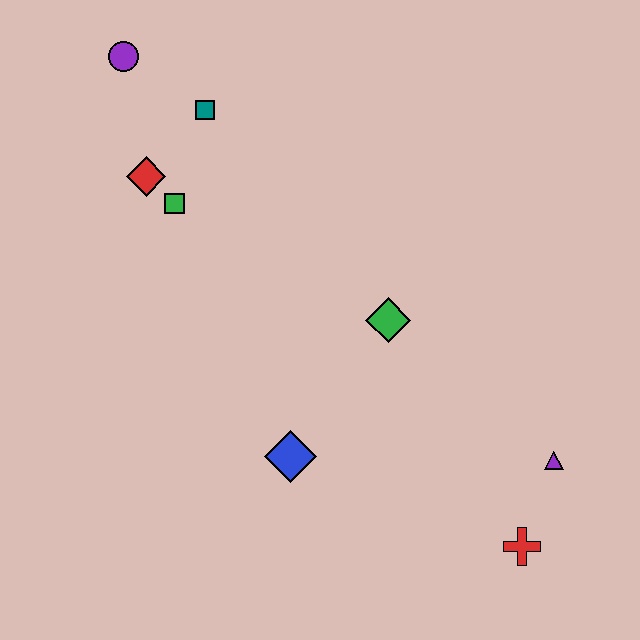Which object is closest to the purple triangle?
The red cross is closest to the purple triangle.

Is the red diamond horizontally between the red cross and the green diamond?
No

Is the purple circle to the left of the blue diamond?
Yes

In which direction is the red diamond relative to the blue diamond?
The red diamond is above the blue diamond.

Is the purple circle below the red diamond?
No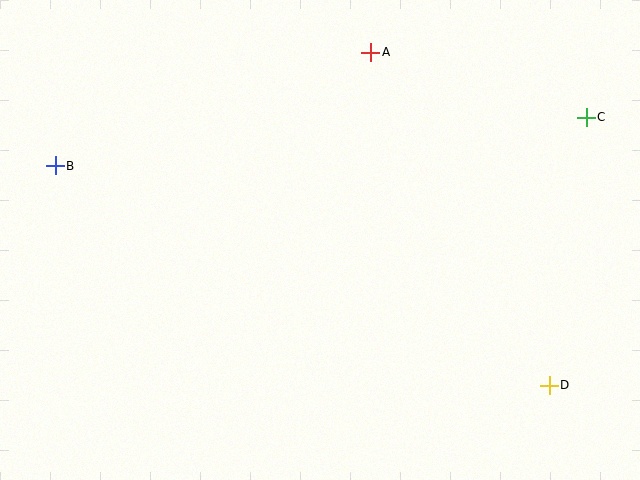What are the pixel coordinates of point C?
Point C is at (586, 117).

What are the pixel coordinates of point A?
Point A is at (371, 52).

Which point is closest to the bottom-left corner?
Point B is closest to the bottom-left corner.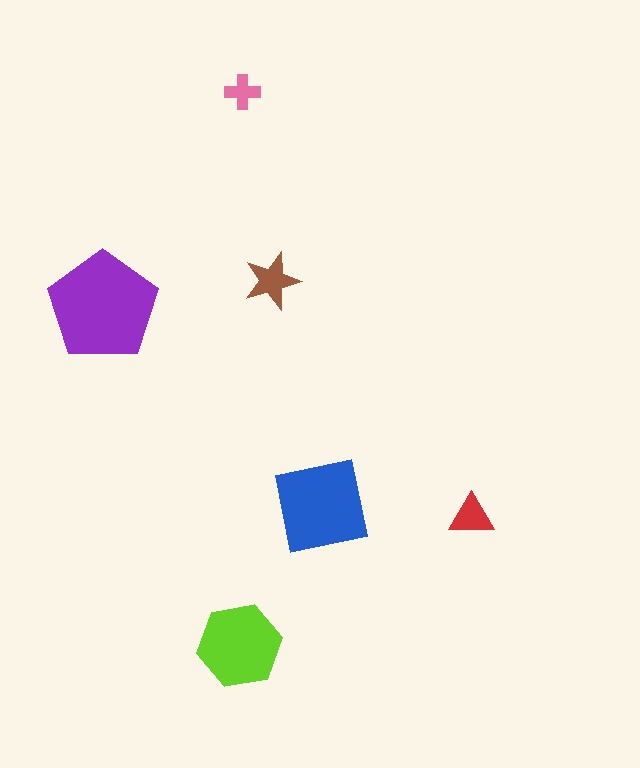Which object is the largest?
The purple pentagon.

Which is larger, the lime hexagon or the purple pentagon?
The purple pentagon.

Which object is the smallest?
The pink cross.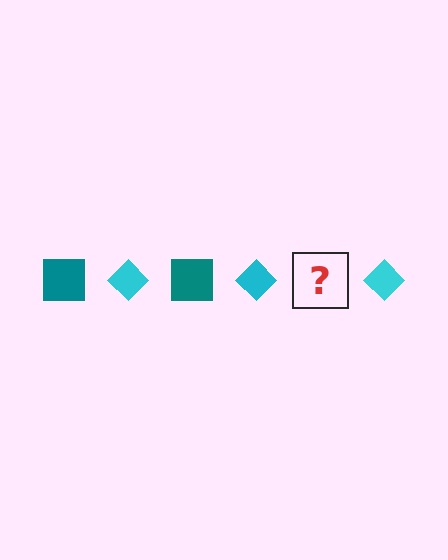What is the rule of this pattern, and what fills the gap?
The rule is that the pattern alternates between teal square and cyan diamond. The gap should be filled with a teal square.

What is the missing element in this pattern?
The missing element is a teal square.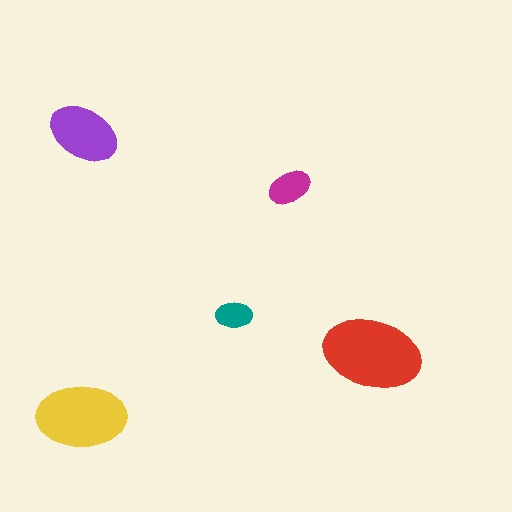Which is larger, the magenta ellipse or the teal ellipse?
The magenta one.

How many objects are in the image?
There are 5 objects in the image.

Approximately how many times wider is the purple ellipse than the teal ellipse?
About 2 times wider.